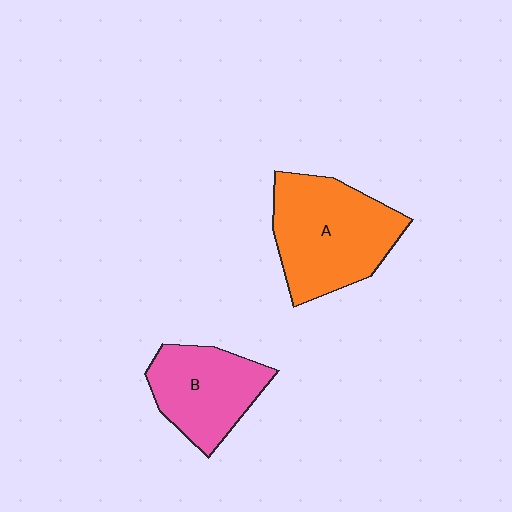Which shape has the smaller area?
Shape B (pink).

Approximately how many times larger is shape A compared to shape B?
Approximately 1.4 times.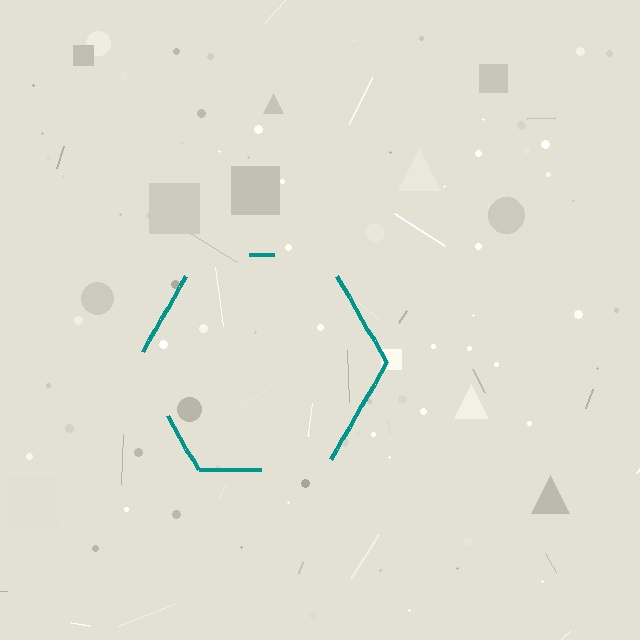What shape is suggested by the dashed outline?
The dashed outline suggests a hexagon.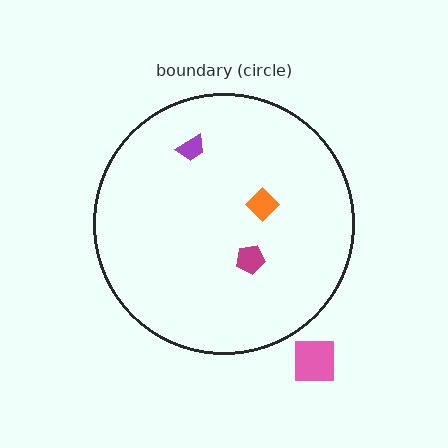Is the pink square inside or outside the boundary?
Outside.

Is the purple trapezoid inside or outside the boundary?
Inside.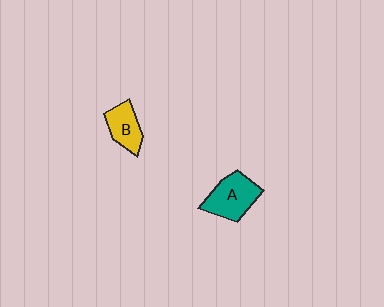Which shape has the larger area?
Shape A (teal).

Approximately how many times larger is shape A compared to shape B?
Approximately 1.4 times.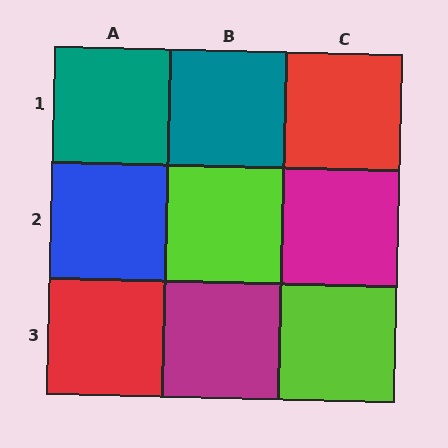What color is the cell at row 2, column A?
Blue.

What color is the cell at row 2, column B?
Lime.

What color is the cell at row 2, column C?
Magenta.